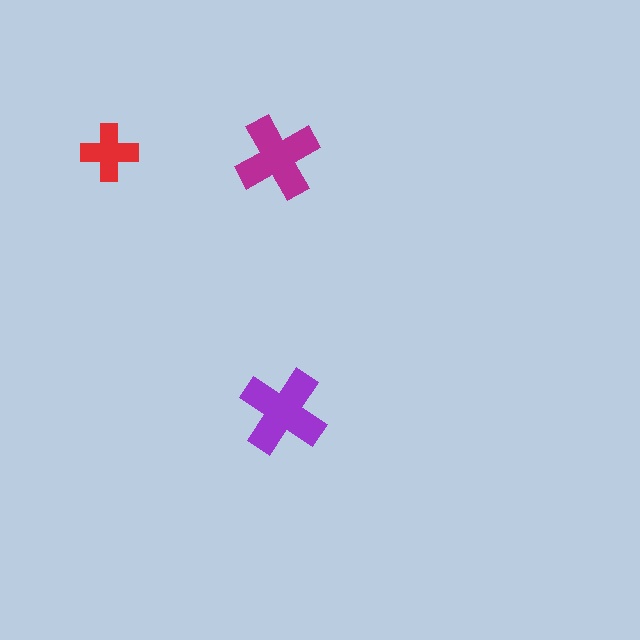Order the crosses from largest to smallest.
the purple one, the magenta one, the red one.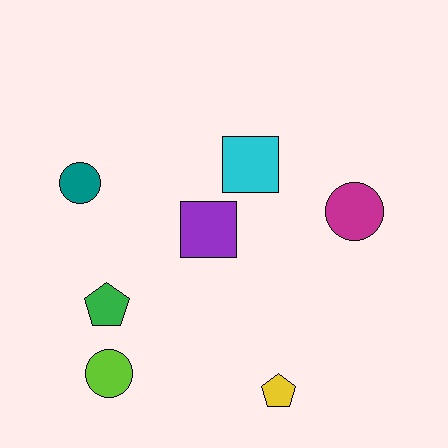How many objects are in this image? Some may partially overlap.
There are 7 objects.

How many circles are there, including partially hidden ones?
There are 3 circles.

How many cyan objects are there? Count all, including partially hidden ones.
There is 1 cyan object.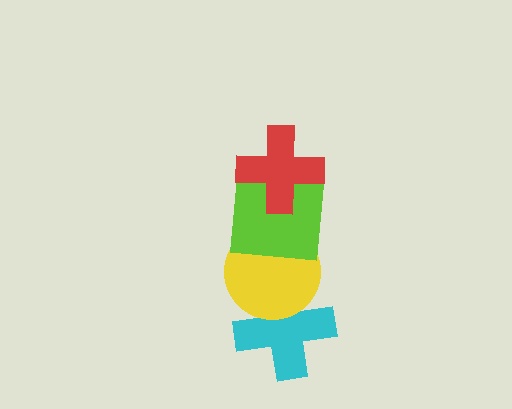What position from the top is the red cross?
The red cross is 1st from the top.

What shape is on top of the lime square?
The red cross is on top of the lime square.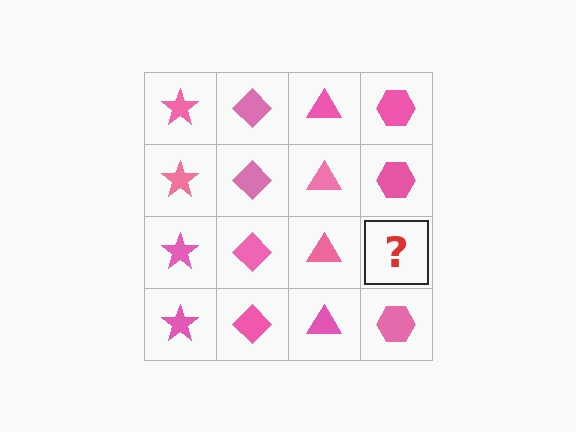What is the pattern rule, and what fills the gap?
The rule is that each column has a consistent shape. The gap should be filled with a pink hexagon.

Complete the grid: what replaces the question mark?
The question mark should be replaced with a pink hexagon.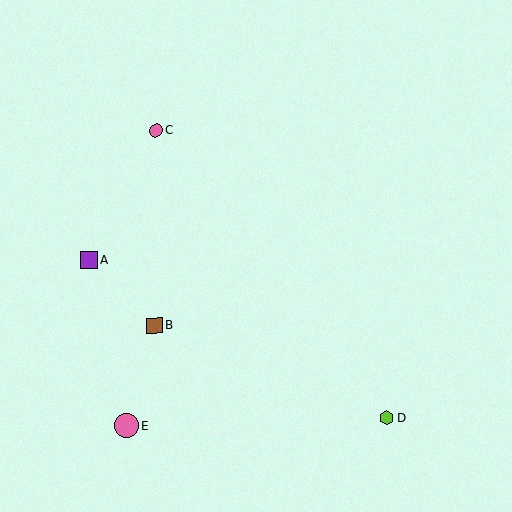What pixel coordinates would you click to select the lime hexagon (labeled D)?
Click at (386, 418) to select the lime hexagon D.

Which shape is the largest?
The pink circle (labeled E) is the largest.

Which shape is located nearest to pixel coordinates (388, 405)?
The lime hexagon (labeled D) at (386, 418) is nearest to that location.